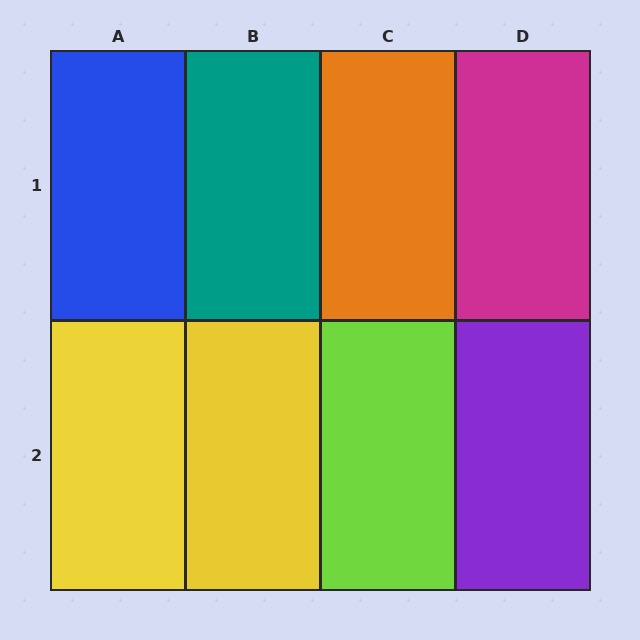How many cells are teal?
1 cell is teal.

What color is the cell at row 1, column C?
Orange.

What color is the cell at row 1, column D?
Magenta.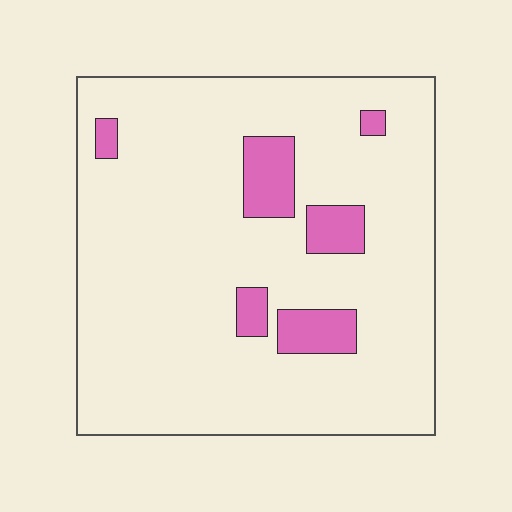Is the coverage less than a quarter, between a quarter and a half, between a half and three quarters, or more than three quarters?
Less than a quarter.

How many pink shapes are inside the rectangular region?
6.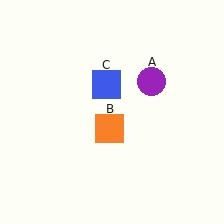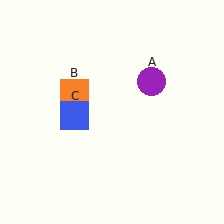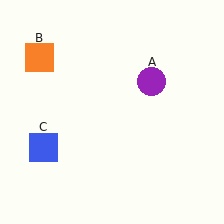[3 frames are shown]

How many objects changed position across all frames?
2 objects changed position: orange square (object B), blue square (object C).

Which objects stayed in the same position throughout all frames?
Purple circle (object A) remained stationary.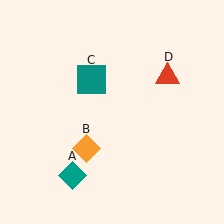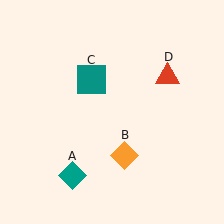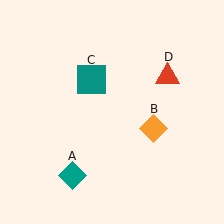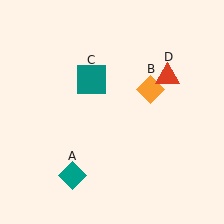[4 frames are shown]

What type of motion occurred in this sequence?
The orange diamond (object B) rotated counterclockwise around the center of the scene.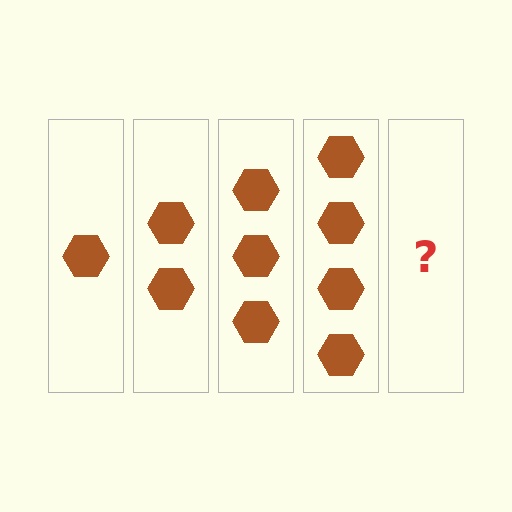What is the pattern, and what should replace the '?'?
The pattern is that each step adds one more hexagon. The '?' should be 5 hexagons.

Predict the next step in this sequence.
The next step is 5 hexagons.